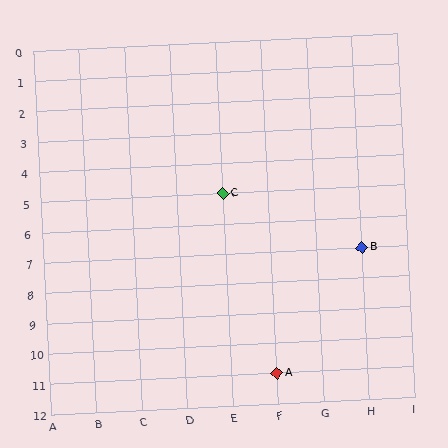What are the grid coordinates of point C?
Point C is at grid coordinates (E, 5).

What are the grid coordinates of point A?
Point A is at grid coordinates (F, 11).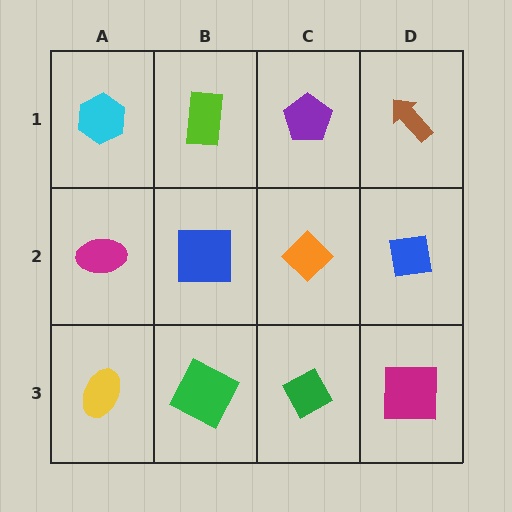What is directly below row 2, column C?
A green diamond.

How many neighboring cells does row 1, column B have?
3.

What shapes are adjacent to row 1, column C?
An orange diamond (row 2, column C), a lime rectangle (row 1, column B), a brown arrow (row 1, column D).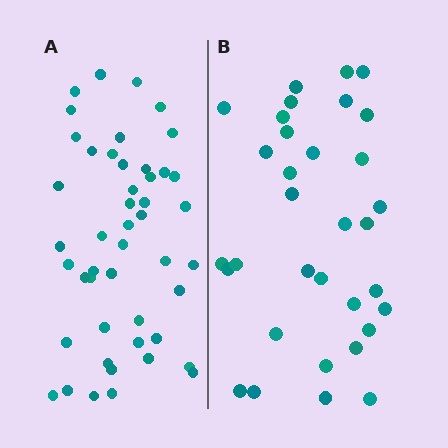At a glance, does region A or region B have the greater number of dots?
Region A (the left region) has more dots.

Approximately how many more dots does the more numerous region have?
Region A has approximately 15 more dots than region B.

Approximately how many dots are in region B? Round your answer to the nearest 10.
About 30 dots. (The exact count is 33, which rounds to 30.)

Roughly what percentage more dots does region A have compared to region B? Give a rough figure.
About 40% more.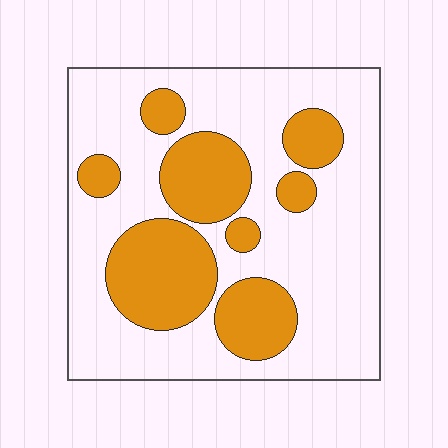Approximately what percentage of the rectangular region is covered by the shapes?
Approximately 30%.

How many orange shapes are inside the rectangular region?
8.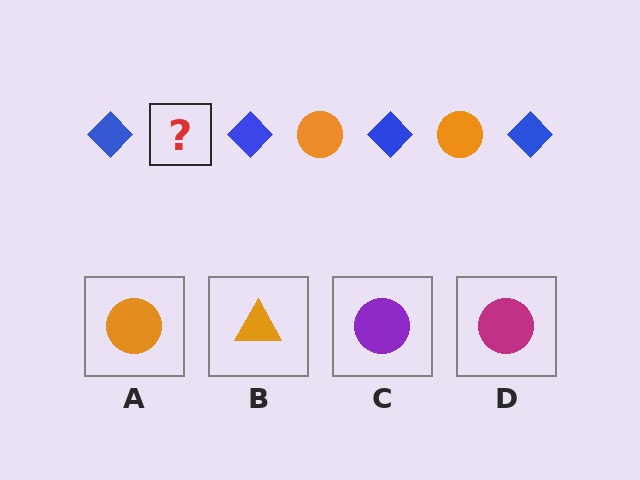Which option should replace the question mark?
Option A.